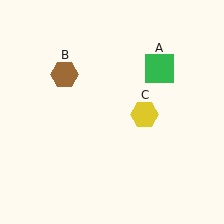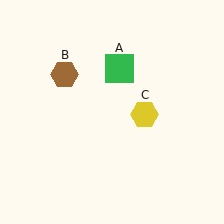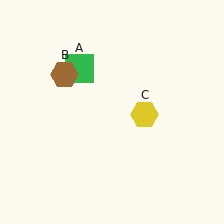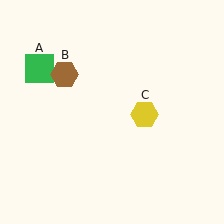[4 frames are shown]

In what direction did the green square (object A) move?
The green square (object A) moved left.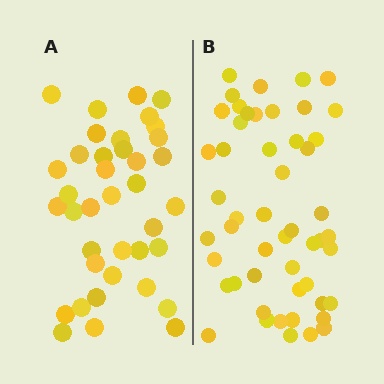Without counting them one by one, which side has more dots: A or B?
Region B (the right region) has more dots.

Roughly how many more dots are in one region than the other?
Region B has approximately 15 more dots than region A.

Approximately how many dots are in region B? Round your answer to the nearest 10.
About 50 dots. (The exact count is 51, which rounds to 50.)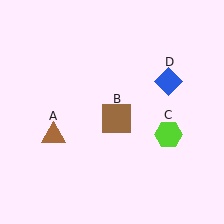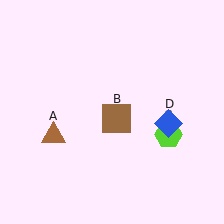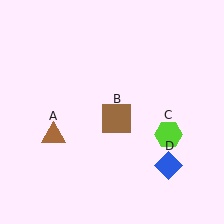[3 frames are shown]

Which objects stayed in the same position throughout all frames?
Brown triangle (object A) and brown square (object B) and lime hexagon (object C) remained stationary.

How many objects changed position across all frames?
1 object changed position: blue diamond (object D).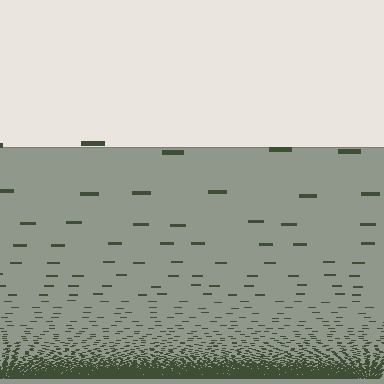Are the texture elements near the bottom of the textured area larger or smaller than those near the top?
Smaller. The gradient is inverted — elements near the bottom are smaller and denser.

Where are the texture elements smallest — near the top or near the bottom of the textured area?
Near the bottom.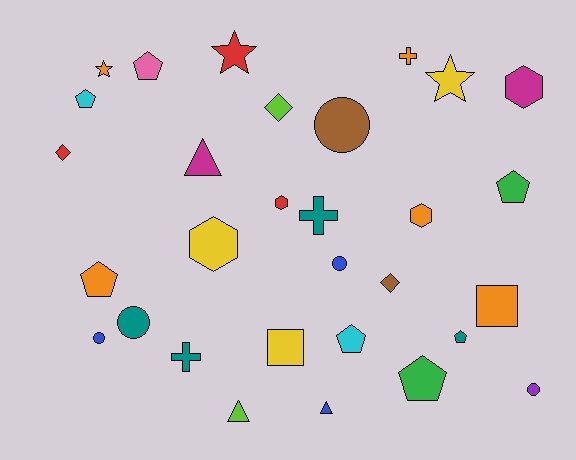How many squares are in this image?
There are 2 squares.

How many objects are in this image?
There are 30 objects.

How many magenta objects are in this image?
There are 2 magenta objects.